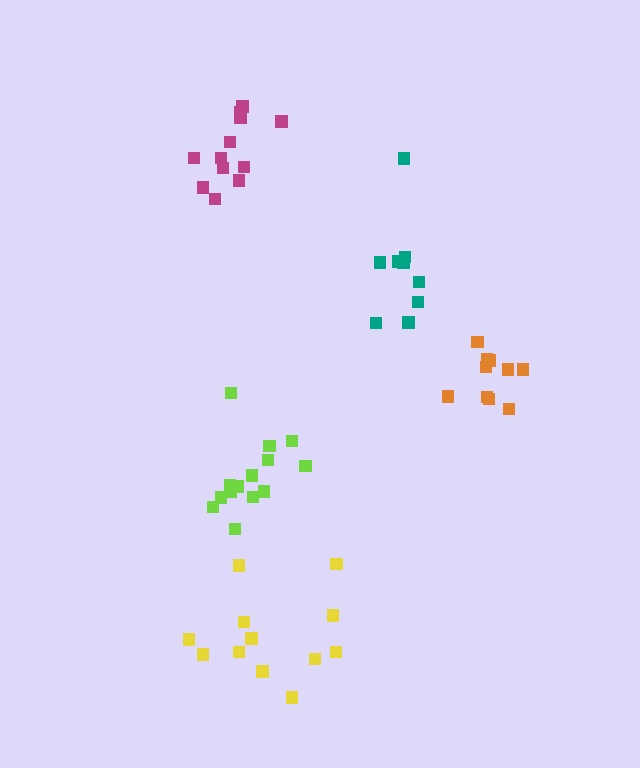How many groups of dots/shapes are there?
There are 5 groups.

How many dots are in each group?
Group 1: 9 dots, Group 2: 12 dots, Group 3: 14 dots, Group 4: 10 dots, Group 5: 12 dots (57 total).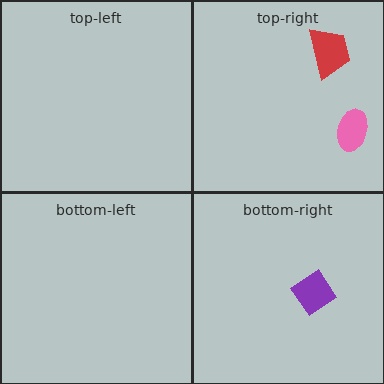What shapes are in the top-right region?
The pink ellipse, the red trapezoid.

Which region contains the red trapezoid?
The top-right region.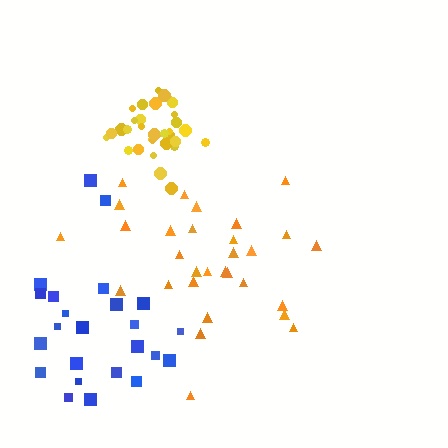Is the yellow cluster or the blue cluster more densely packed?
Yellow.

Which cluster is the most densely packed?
Yellow.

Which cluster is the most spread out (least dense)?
Orange.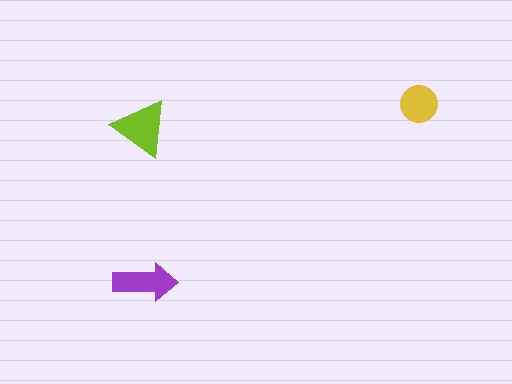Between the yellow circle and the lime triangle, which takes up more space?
The lime triangle.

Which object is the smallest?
The yellow circle.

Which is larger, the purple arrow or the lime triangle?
The lime triangle.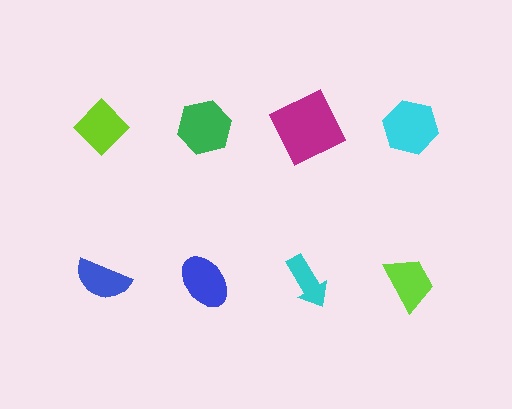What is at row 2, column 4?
A lime trapezoid.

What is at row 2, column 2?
A blue ellipse.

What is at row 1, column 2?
A green hexagon.